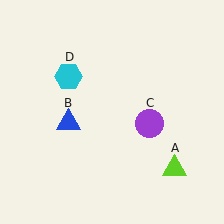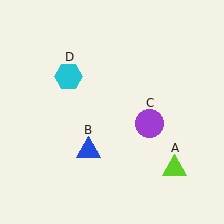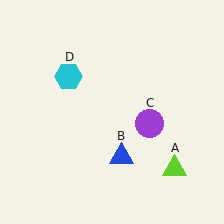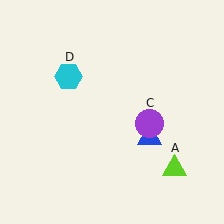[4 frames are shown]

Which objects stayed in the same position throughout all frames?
Lime triangle (object A) and purple circle (object C) and cyan hexagon (object D) remained stationary.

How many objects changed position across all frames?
1 object changed position: blue triangle (object B).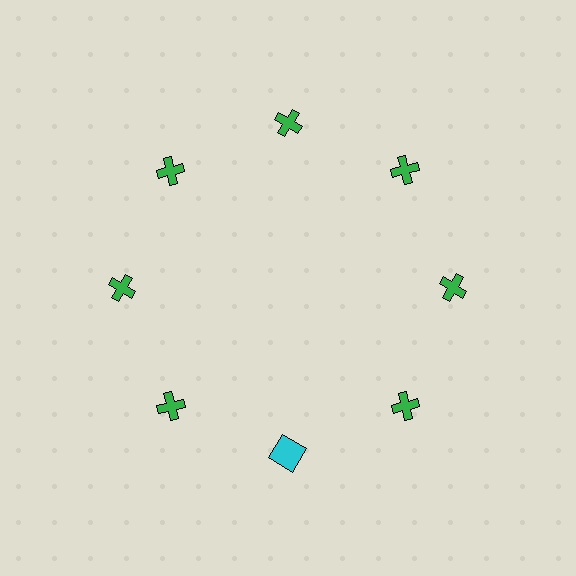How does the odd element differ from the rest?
It differs in both color (cyan instead of green) and shape (square instead of cross).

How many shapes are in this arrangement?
There are 8 shapes arranged in a ring pattern.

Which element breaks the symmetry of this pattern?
The cyan square at roughly the 6 o'clock position breaks the symmetry. All other shapes are green crosses.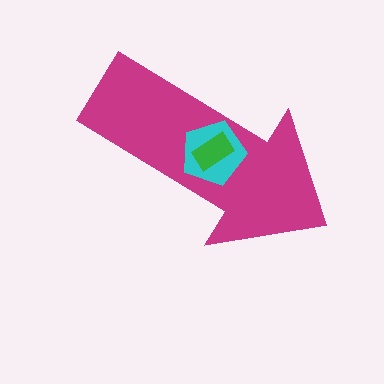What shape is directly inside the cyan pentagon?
The green rectangle.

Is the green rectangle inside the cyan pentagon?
Yes.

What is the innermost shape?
The green rectangle.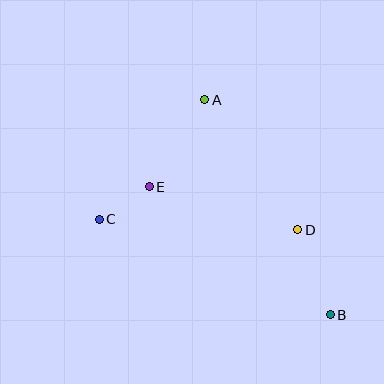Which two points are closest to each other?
Points C and E are closest to each other.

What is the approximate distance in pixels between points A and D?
The distance between A and D is approximately 160 pixels.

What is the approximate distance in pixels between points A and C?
The distance between A and C is approximately 159 pixels.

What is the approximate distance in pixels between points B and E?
The distance between B and E is approximately 222 pixels.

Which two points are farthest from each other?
Points B and C are farthest from each other.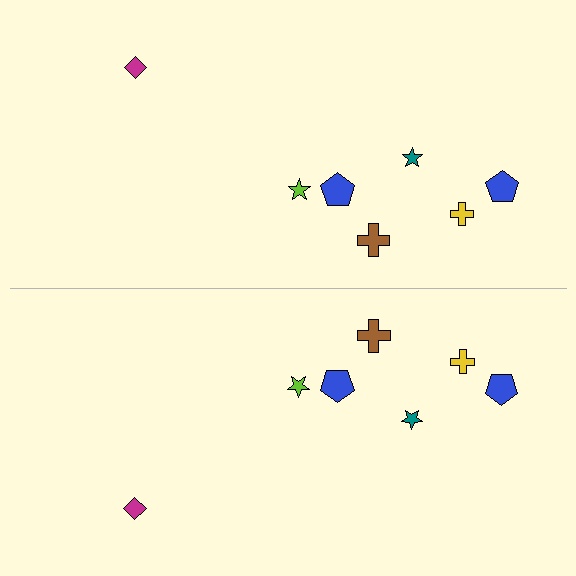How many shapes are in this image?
There are 14 shapes in this image.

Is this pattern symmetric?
Yes, this pattern has bilateral (reflection) symmetry.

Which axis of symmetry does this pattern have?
The pattern has a horizontal axis of symmetry running through the center of the image.